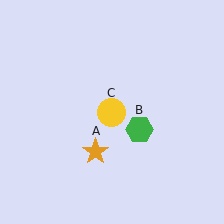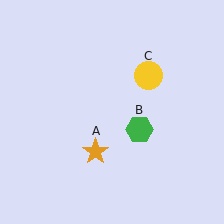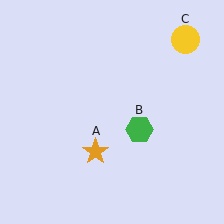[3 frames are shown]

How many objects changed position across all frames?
1 object changed position: yellow circle (object C).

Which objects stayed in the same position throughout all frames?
Orange star (object A) and green hexagon (object B) remained stationary.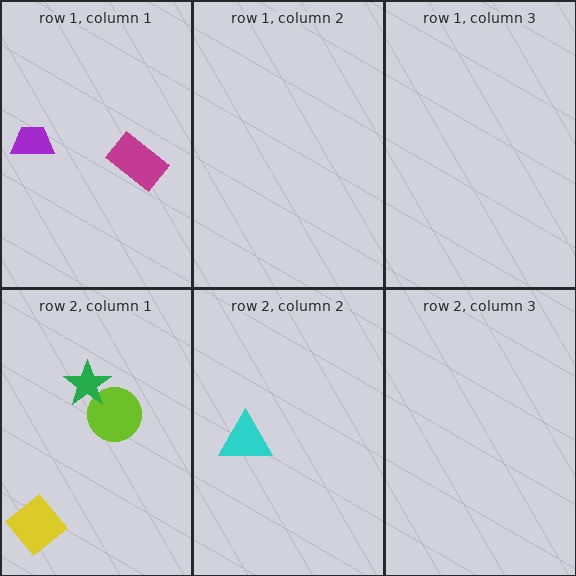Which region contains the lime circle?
The row 2, column 1 region.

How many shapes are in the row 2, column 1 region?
3.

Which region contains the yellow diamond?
The row 2, column 1 region.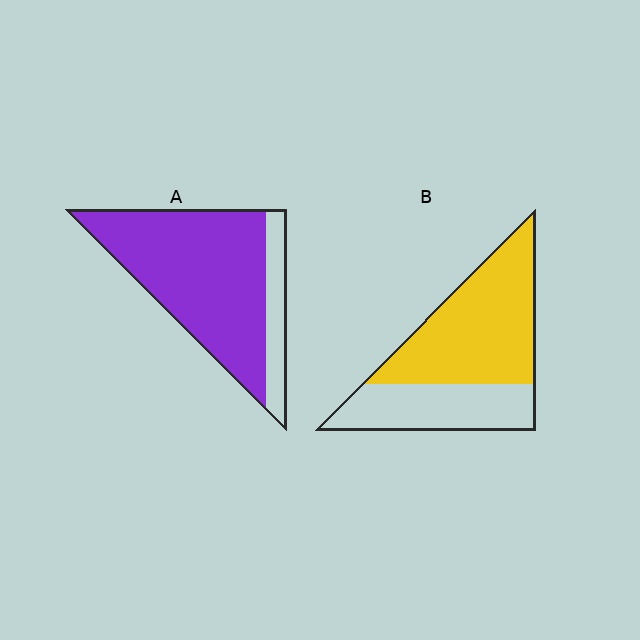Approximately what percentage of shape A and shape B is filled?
A is approximately 80% and B is approximately 60%.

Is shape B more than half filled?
Yes.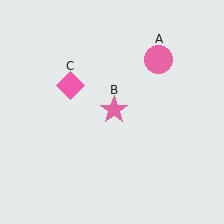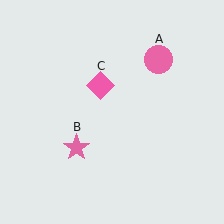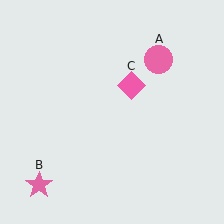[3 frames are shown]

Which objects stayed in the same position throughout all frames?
Pink circle (object A) remained stationary.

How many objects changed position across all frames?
2 objects changed position: pink star (object B), pink diamond (object C).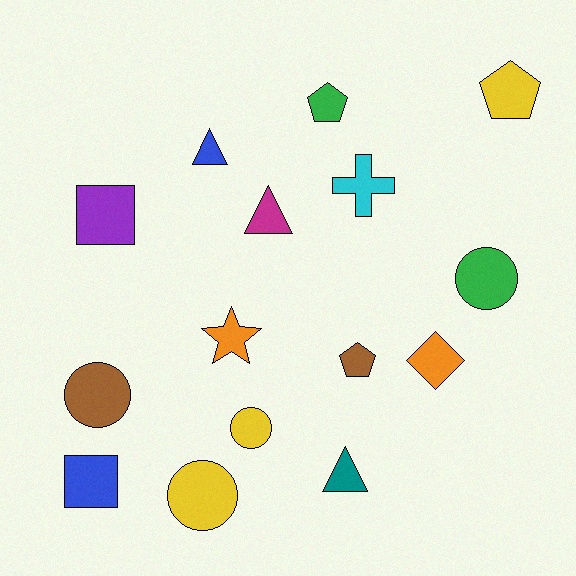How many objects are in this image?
There are 15 objects.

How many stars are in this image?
There is 1 star.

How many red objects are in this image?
There are no red objects.